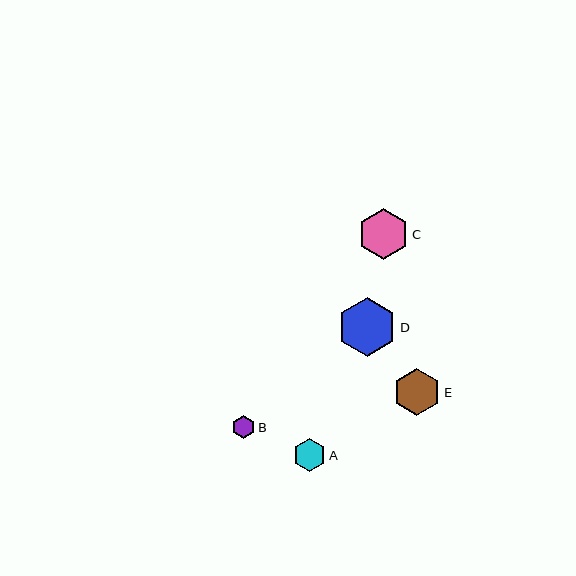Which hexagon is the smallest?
Hexagon B is the smallest with a size of approximately 24 pixels.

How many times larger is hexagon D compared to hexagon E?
Hexagon D is approximately 1.2 times the size of hexagon E.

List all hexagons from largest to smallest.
From largest to smallest: D, C, E, A, B.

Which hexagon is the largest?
Hexagon D is the largest with a size of approximately 59 pixels.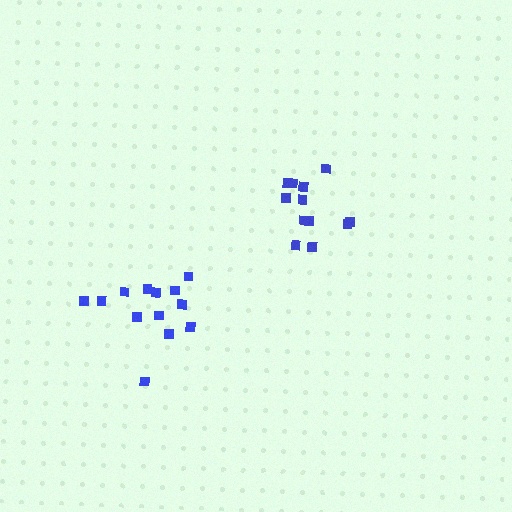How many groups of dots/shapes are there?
There are 2 groups.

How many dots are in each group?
Group 1: 12 dots, Group 2: 13 dots (25 total).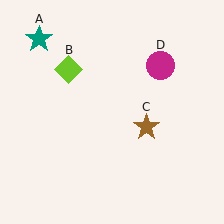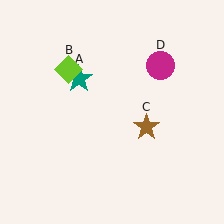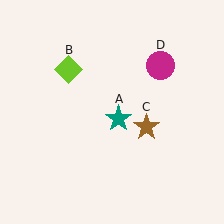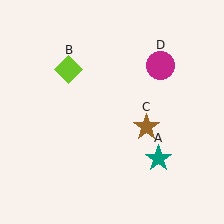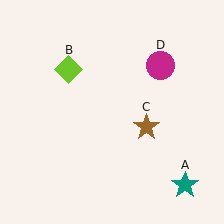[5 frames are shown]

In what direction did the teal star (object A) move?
The teal star (object A) moved down and to the right.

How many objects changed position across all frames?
1 object changed position: teal star (object A).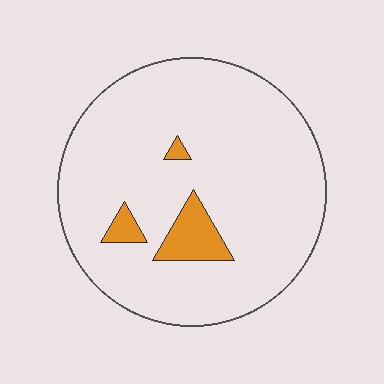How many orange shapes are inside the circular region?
3.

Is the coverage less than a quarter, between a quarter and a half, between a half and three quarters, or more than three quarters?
Less than a quarter.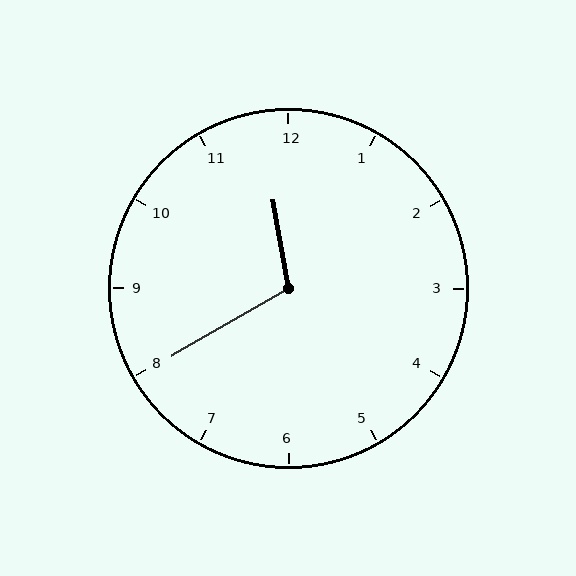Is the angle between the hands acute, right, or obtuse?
It is obtuse.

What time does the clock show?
11:40.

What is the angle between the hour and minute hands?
Approximately 110 degrees.